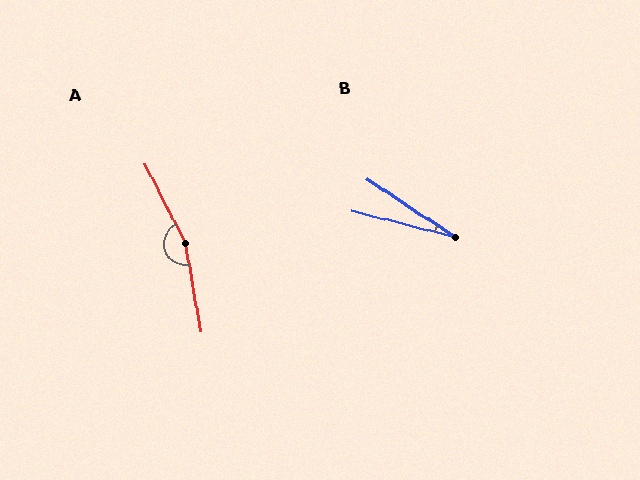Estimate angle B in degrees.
Approximately 19 degrees.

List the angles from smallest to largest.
B (19°), A (164°).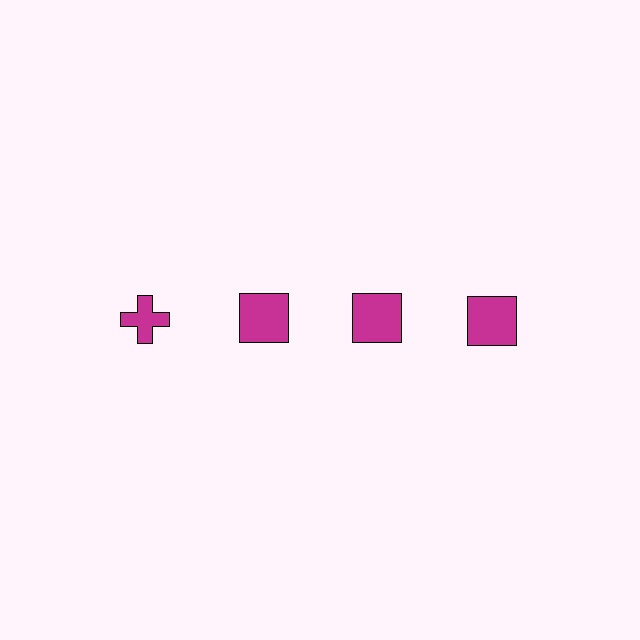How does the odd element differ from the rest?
It has a different shape: cross instead of square.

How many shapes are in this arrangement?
There are 4 shapes arranged in a grid pattern.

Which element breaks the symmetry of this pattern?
The magenta cross in the top row, leftmost column breaks the symmetry. All other shapes are magenta squares.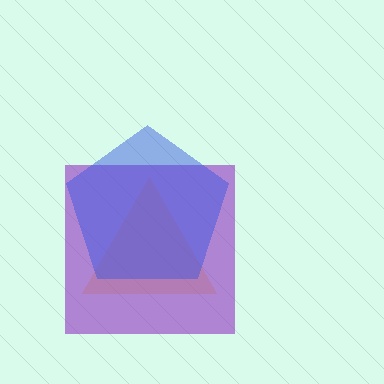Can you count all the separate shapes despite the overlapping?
Yes, there are 3 separate shapes.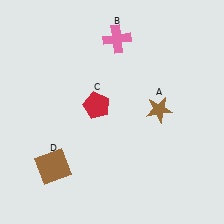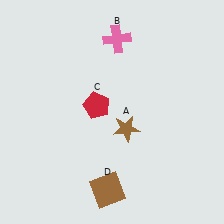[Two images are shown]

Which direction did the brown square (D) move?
The brown square (D) moved right.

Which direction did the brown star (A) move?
The brown star (A) moved left.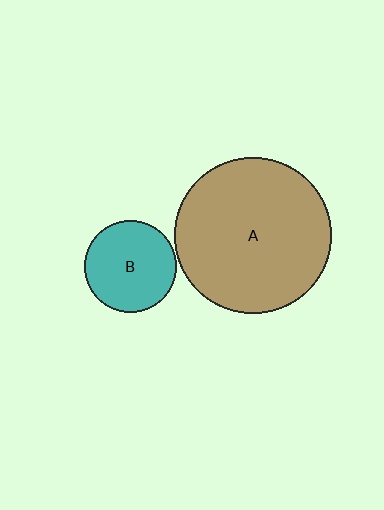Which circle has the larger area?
Circle A (brown).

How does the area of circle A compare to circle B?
Approximately 2.9 times.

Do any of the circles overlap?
No, none of the circles overlap.